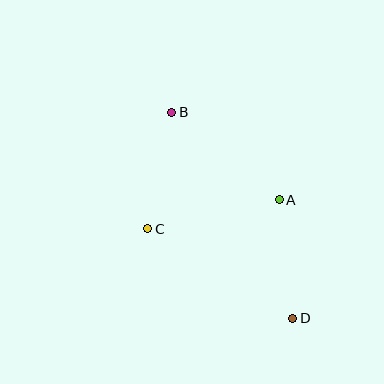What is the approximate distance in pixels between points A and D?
The distance between A and D is approximately 119 pixels.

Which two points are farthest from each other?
Points B and D are farthest from each other.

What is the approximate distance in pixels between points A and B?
The distance between A and B is approximately 138 pixels.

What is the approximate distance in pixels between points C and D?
The distance between C and D is approximately 171 pixels.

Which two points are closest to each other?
Points B and C are closest to each other.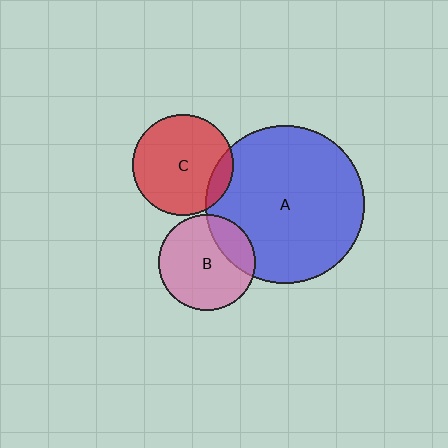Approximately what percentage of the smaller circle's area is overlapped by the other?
Approximately 20%.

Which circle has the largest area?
Circle A (blue).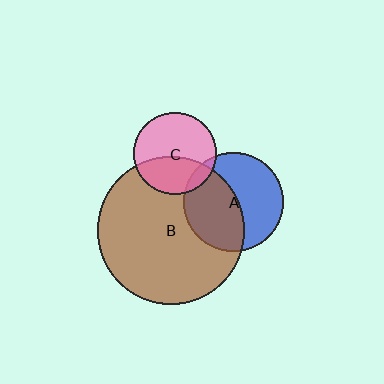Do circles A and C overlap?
Yes.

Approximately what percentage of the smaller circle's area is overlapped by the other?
Approximately 10%.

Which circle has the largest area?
Circle B (brown).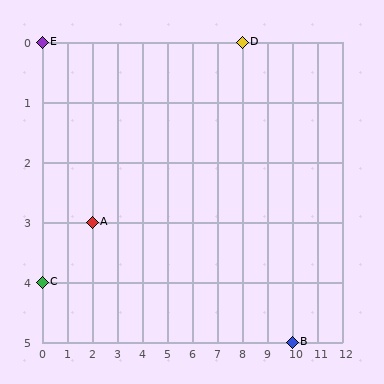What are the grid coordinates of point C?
Point C is at grid coordinates (0, 4).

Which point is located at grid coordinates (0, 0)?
Point E is at (0, 0).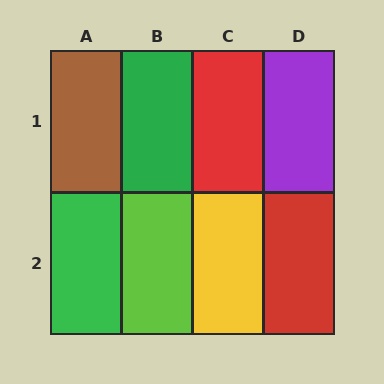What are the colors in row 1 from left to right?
Brown, green, red, purple.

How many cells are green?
2 cells are green.